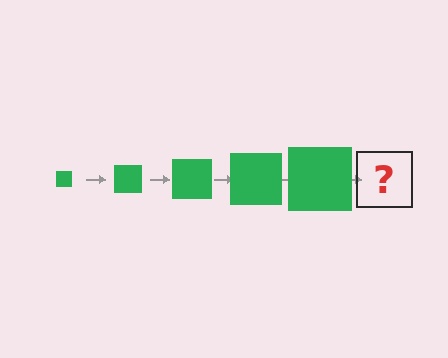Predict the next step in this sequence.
The next step is a green square, larger than the previous one.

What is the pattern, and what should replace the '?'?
The pattern is that the square gets progressively larger each step. The '?' should be a green square, larger than the previous one.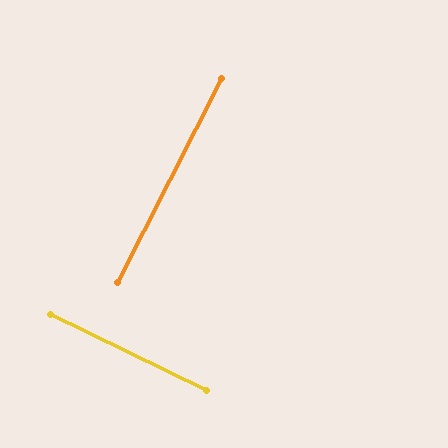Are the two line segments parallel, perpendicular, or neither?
Perpendicular — they meet at approximately 89°.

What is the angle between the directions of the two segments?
Approximately 89 degrees.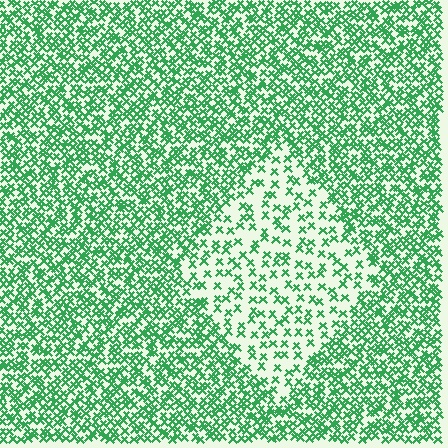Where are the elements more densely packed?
The elements are more densely packed outside the diamond boundary.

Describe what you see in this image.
The image contains small green elements arranged at two different densities. A diamond-shaped region is visible where the elements are less densely packed than the surrounding area.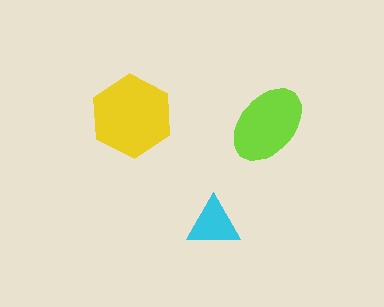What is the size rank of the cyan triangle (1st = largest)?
3rd.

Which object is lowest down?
The cyan triangle is bottommost.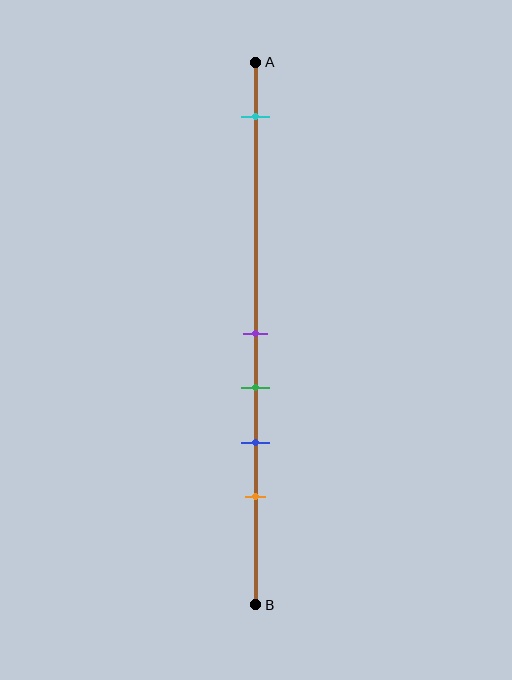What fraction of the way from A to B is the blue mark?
The blue mark is approximately 70% (0.7) of the way from A to B.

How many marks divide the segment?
There are 5 marks dividing the segment.